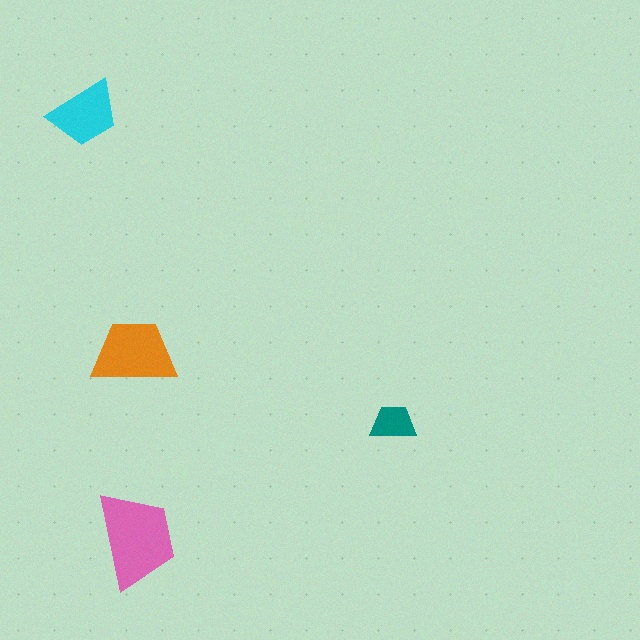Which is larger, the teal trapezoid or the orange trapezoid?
The orange one.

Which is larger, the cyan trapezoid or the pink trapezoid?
The pink one.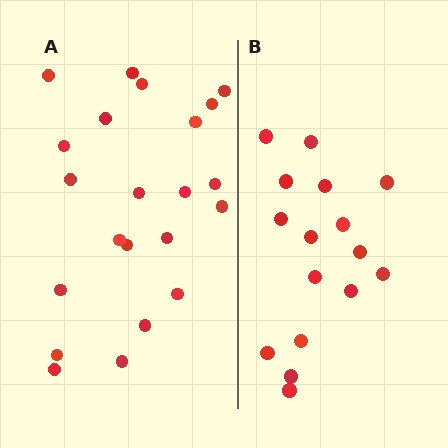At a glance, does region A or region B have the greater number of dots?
Region A (the left region) has more dots.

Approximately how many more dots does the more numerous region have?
Region A has about 6 more dots than region B.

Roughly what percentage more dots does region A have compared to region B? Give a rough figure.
About 40% more.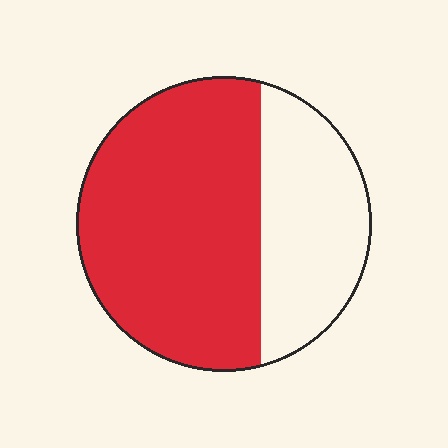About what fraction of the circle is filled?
About two thirds (2/3).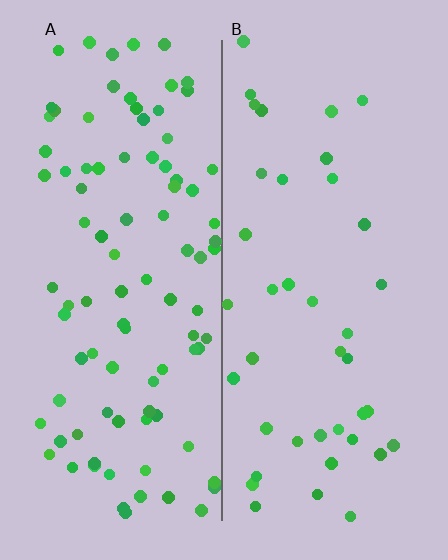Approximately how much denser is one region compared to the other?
Approximately 2.3× — region A over region B.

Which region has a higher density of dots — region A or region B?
A (the left).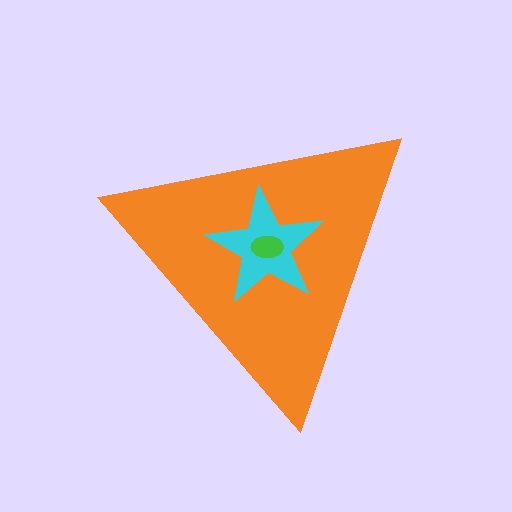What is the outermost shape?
The orange triangle.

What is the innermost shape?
The green ellipse.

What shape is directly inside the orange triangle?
The cyan star.